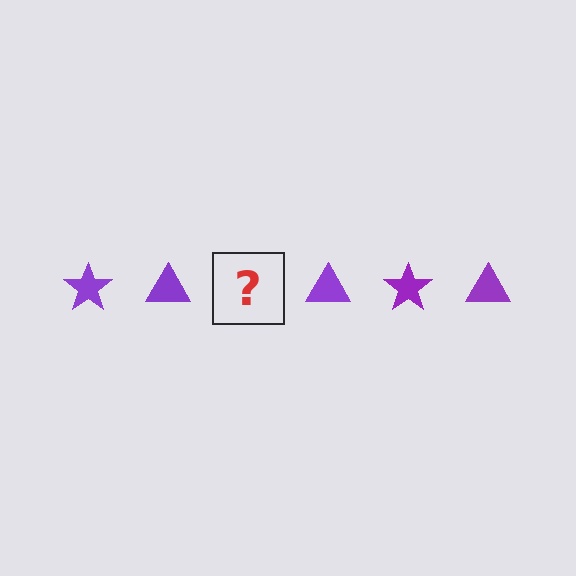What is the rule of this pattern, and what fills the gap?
The rule is that the pattern cycles through star, triangle shapes in purple. The gap should be filled with a purple star.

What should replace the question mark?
The question mark should be replaced with a purple star.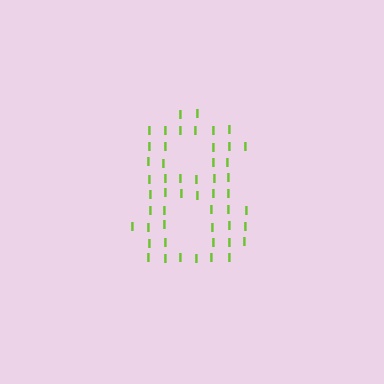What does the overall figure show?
The overall figure shows the digit 8.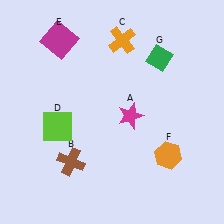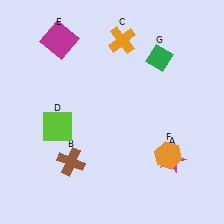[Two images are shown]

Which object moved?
The magenta star (A) moved down.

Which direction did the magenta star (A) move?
The magenta star (A) moved down.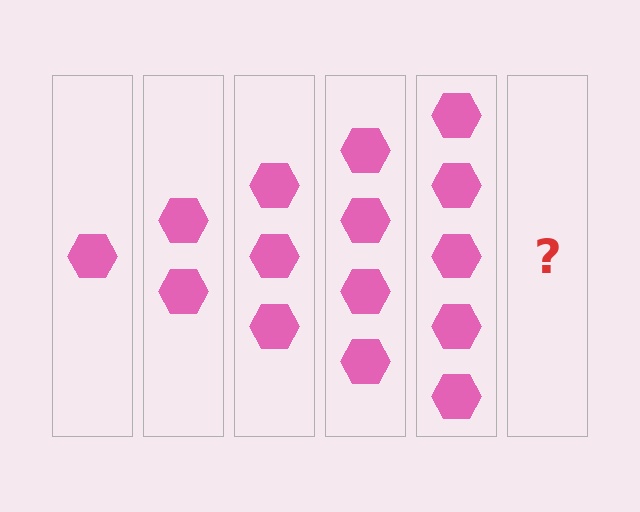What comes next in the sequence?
The next element should be 6 hexagons.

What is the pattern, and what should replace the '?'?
The pattern is that each step adds one more hexagon. The '?' should be 6 hexagons.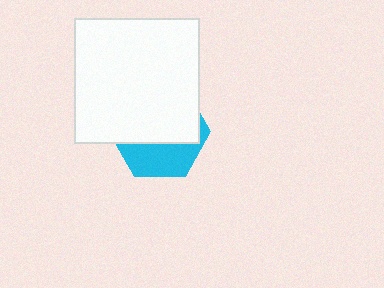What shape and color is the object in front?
The object in front is a white square.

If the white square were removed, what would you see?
You would see the complete cyan hexagon.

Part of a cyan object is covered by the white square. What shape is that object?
It is a hexagon.